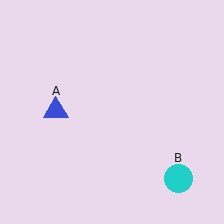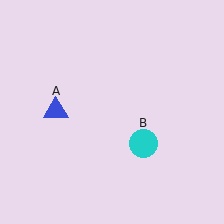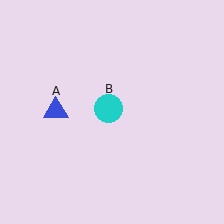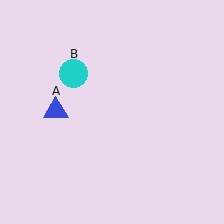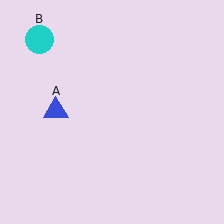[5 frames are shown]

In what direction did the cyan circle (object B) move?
The cyan circle (object B) moved up and to the left.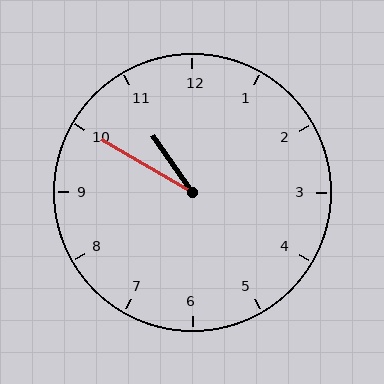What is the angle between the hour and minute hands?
Approximately 25 degrees.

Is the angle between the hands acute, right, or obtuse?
It is acute.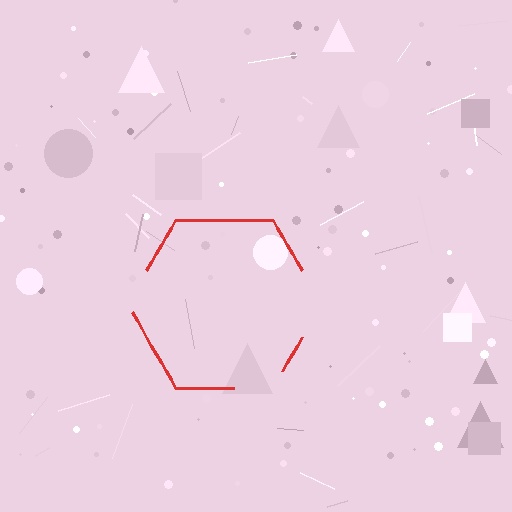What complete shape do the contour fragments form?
The contour fragments form a hexagon.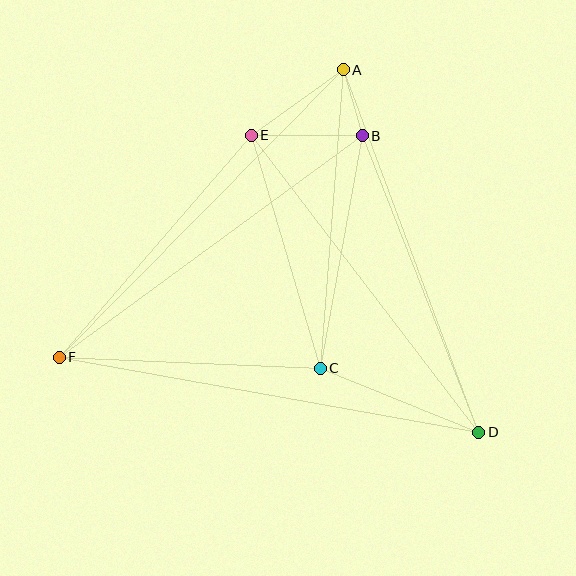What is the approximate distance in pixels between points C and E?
The distance between C and E is approximately 243 pixels.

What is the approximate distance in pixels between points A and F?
The distance between A and F is approximately 404 pixels.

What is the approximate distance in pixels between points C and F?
The distance between C and F is approximately 261 pixels.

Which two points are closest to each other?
Points A and B are closest to each other.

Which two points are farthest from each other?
Points D and F are farthest from each other.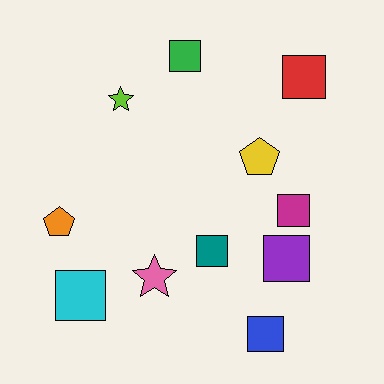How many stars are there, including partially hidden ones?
There are 2 stars.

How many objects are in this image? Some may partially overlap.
There are 11 objects.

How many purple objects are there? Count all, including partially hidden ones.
There is 1 purple object.